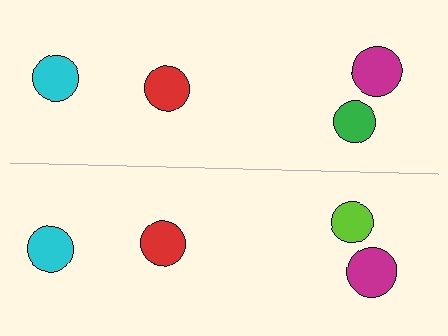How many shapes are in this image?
There are 8 shapes in this image.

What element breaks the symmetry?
The lime circle on the bottom side breaks the symmetry — its mirror counterpart is green.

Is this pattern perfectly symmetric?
No, the pattern is not perfectly symmetric. The lime circle on the bottom side breaks the symmetry — its mirror counterpart is green.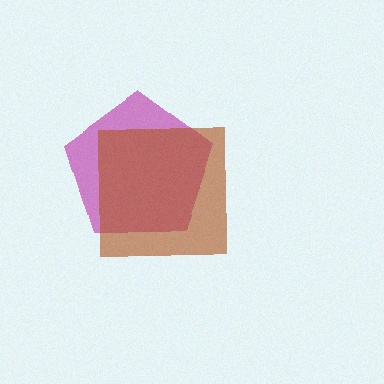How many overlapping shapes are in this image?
There are 2 overlapping shapes in the image.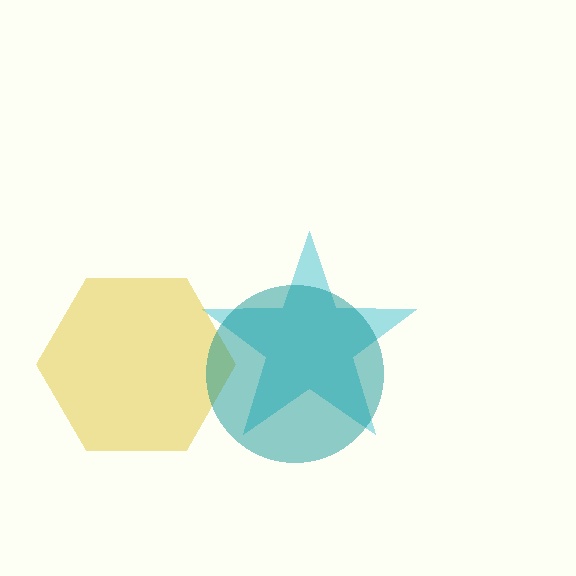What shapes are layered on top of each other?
The layered shapes are: a cyan star, a yellow hexagon, a teal circle.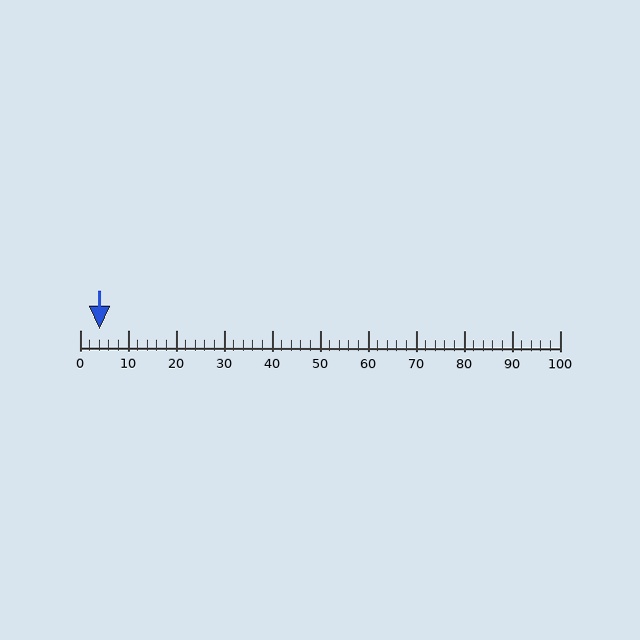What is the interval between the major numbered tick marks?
The major tick marks are spaced 10 units apart.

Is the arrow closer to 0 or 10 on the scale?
The arrow is closer to 0.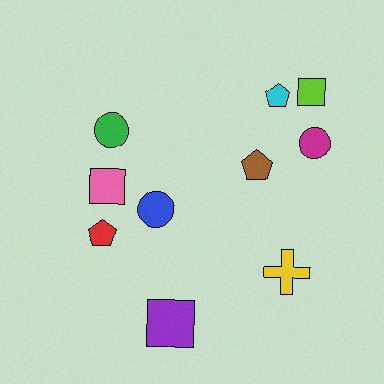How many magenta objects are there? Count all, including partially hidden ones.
There is 1 magenta object.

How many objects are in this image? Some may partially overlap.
There are 10 objects.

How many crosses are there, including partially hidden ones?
There is 1 cross.